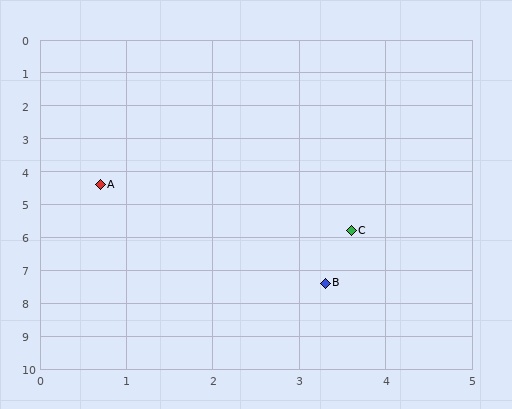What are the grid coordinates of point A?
Point A is at approximately (0.7, 4.4).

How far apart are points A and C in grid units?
Points A and C are about 3.2 grid units apart.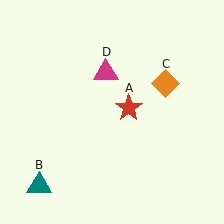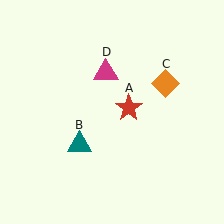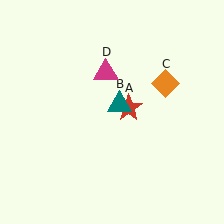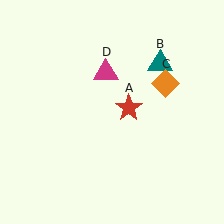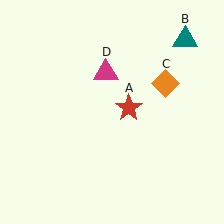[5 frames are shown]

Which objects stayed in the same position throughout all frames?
Red star (object A) and orange diamond (object C) and magenta triangle (object D) remained stationary.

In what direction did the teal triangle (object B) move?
The teal triangle (object B) moved up and to the right.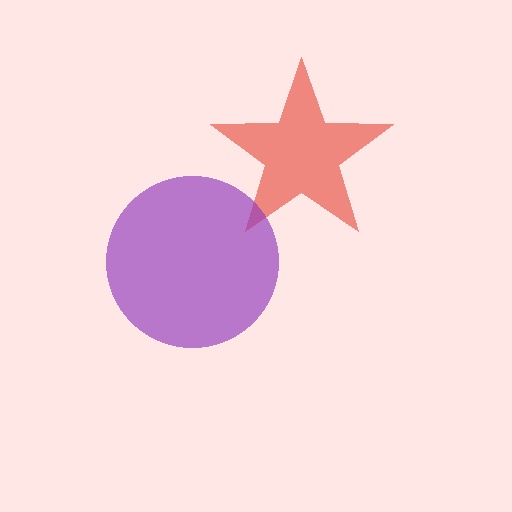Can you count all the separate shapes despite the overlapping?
Yes, there are 2 separate shapes.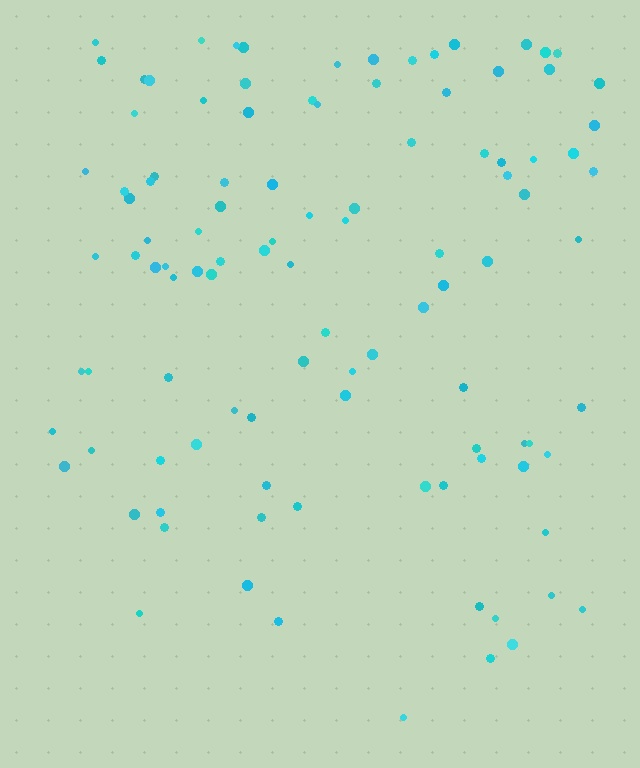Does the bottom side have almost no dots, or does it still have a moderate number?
Still a moderate number, just noticeably fewer than the top.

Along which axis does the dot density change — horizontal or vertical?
Vertical.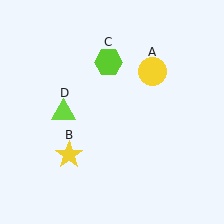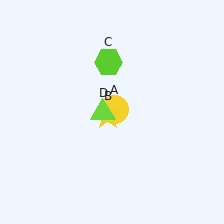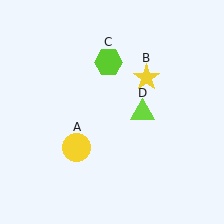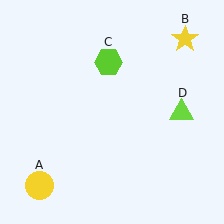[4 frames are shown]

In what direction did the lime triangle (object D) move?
The lime triangle (object D) moved right.